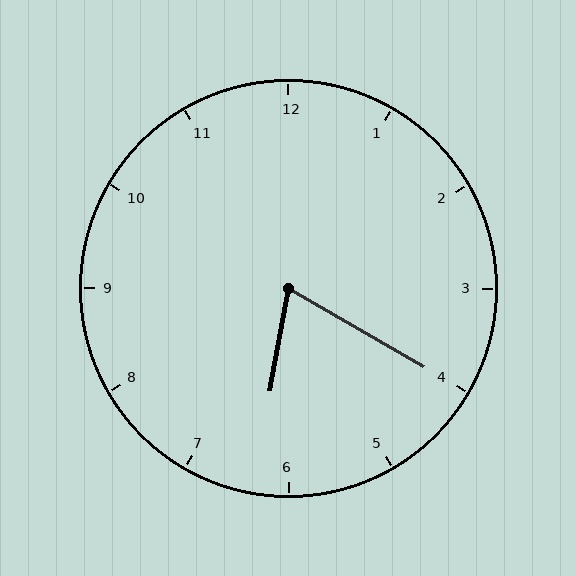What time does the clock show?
6:20.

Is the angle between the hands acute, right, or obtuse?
It is acute.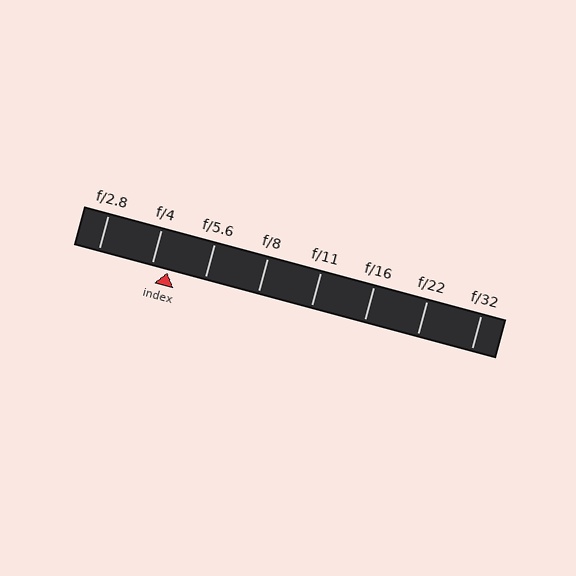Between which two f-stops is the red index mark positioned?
The index mark is between f/4 and f/5.6.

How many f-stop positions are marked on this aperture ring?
There are 8 f-stop positions marked.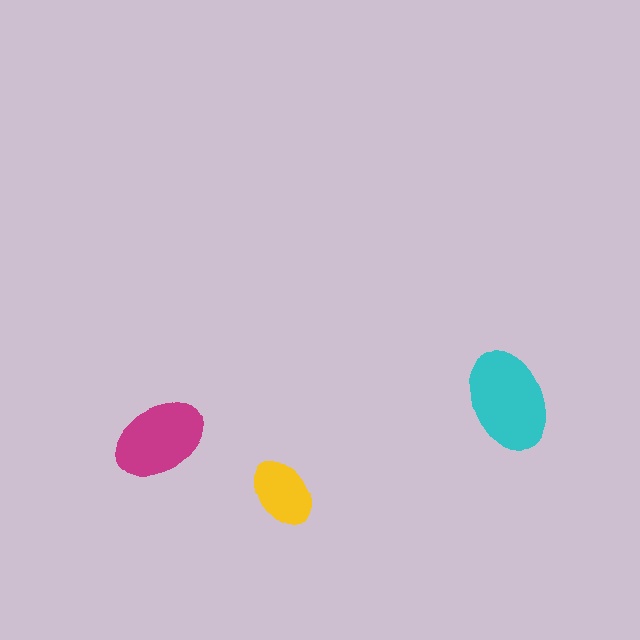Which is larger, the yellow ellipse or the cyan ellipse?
The cyan one.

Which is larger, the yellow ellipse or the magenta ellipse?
The magenta one.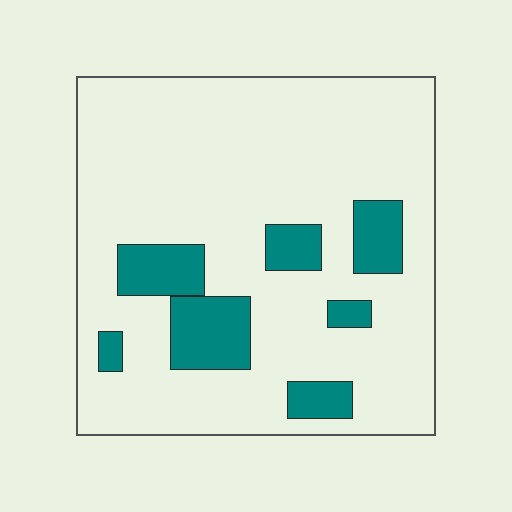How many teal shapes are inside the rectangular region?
7.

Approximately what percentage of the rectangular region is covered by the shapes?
Approximately 15%.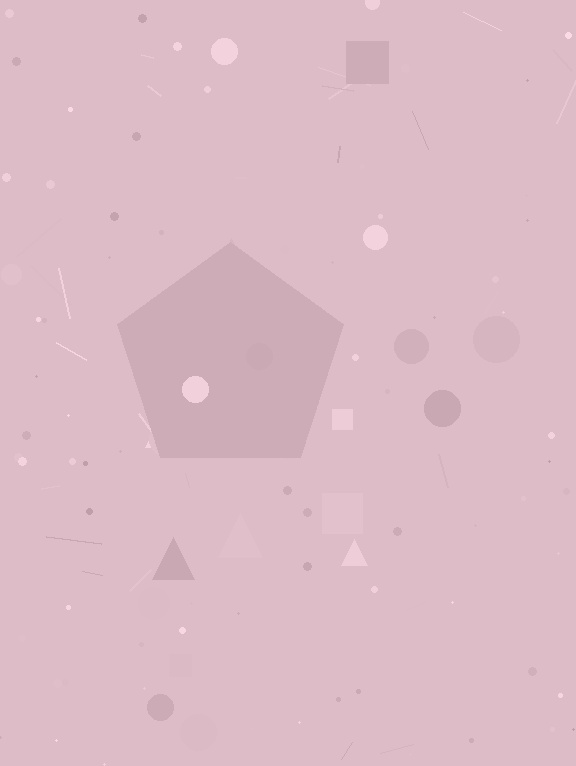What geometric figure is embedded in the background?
A pentagon is embedded in the background.